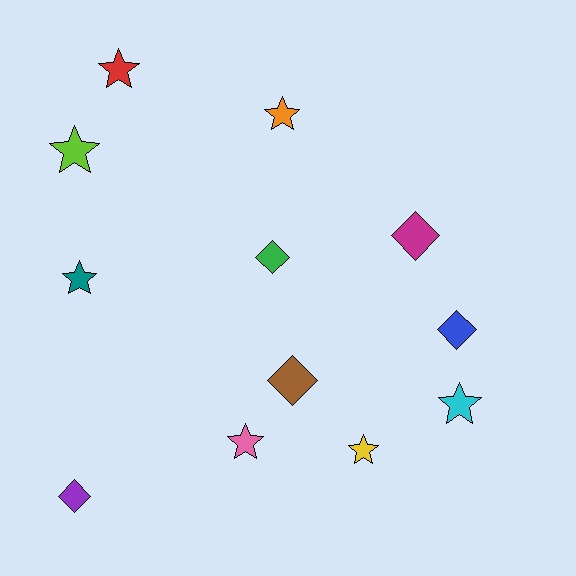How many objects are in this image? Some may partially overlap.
There are 12 objects.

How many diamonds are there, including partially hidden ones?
There are 5 diamonds.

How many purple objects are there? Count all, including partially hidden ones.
There is 1 purple object.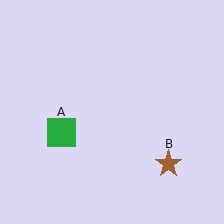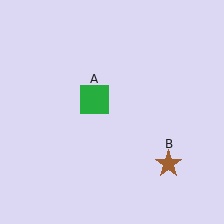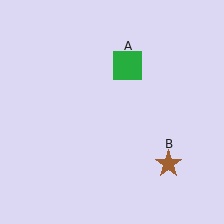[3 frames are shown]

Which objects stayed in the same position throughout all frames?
Brown star (object B) remained stationary.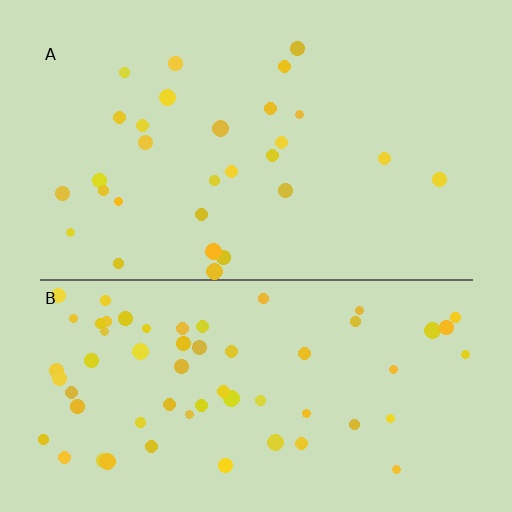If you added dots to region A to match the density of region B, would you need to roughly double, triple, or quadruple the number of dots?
Approximately double.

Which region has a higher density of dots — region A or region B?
B (the bottom).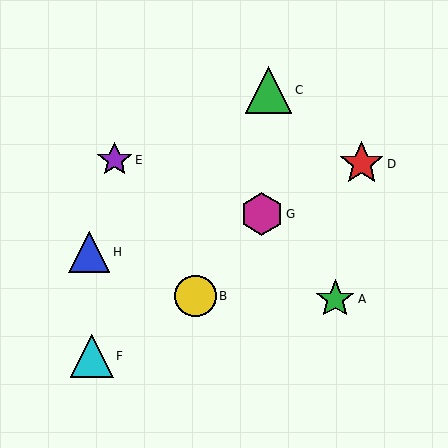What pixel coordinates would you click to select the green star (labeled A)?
Click at (335, 299) to select the green star A.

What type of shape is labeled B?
Shape B is a yellow circle.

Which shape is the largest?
The green triangle (labeled C) is the largest.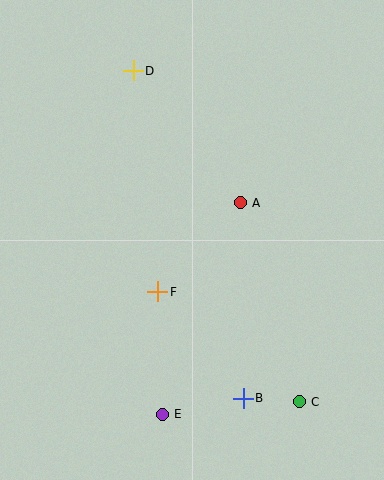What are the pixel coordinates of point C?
Point C is at (299, 402).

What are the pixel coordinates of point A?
Point A is at (240, 203).